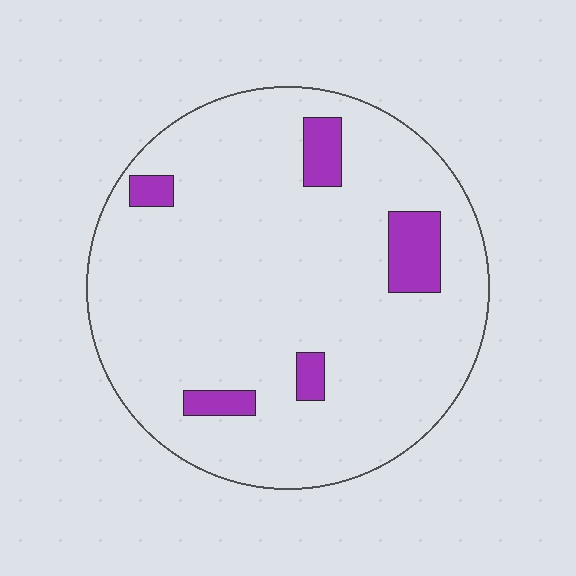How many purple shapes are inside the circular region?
5.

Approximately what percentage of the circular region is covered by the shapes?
Approximately 10%.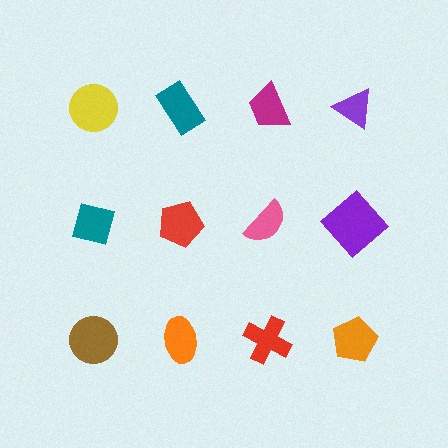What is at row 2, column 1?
A teal square.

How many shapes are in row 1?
4 shapes.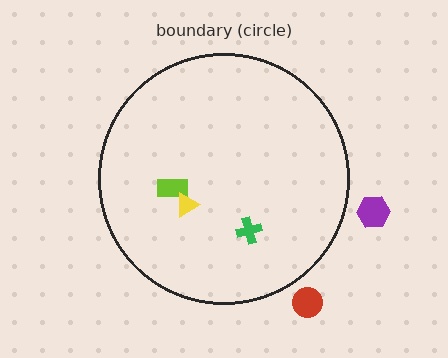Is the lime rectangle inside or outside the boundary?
Inside.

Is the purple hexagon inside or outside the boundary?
Outside.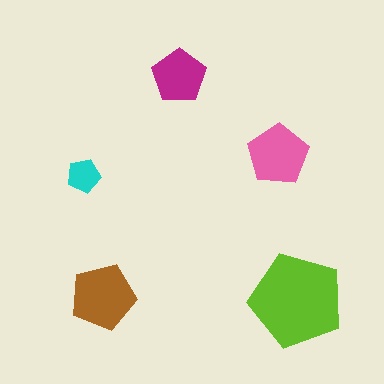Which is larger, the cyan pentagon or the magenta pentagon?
The magenta one.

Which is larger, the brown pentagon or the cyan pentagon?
The brown one.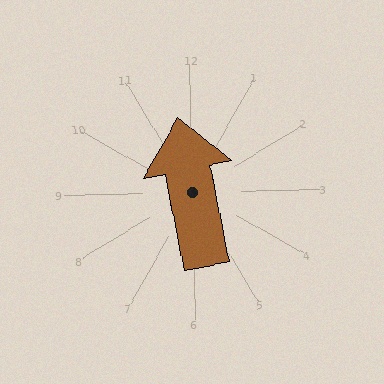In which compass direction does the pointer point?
North.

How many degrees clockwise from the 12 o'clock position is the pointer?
Approximately 350 degrees.